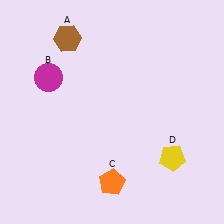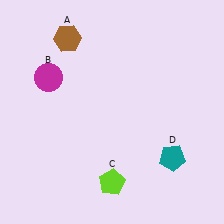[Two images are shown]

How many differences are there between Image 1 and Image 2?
There are 2 differences between the two images.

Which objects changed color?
C changed from orange to lime. D changed from yellow to teal.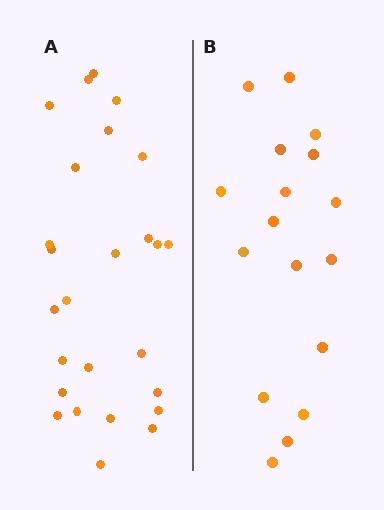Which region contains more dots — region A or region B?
Region A (the left region) has more dots.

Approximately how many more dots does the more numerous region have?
Region A has roughly 8 or so more dots than region B.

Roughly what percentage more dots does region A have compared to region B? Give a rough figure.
About 55% more.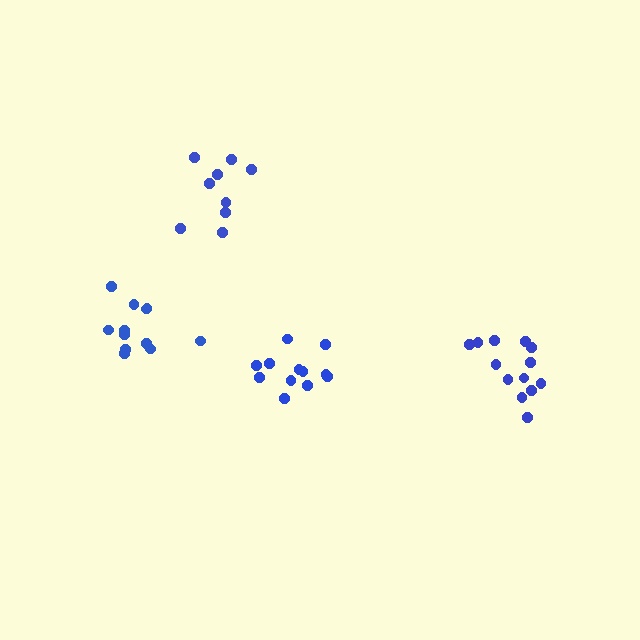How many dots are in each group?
Group 1: 9 dots, Group 2: 12 dots, Group 3: 12 dots, Group 4: 13 dots (46 total).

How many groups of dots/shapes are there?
There are 4 groups.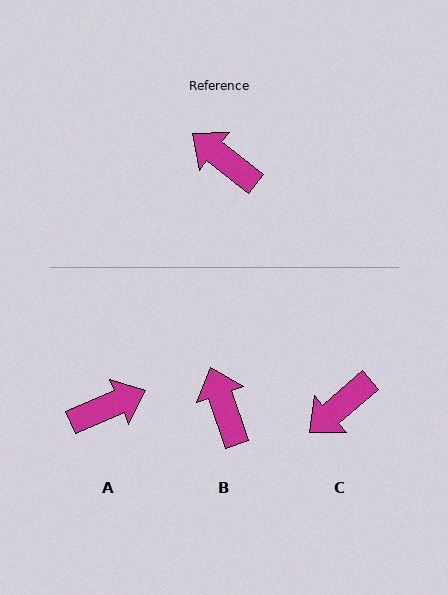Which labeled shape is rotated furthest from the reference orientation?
A, about 119 degrees away.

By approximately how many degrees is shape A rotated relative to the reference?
Approximately 119 degrees clockwise.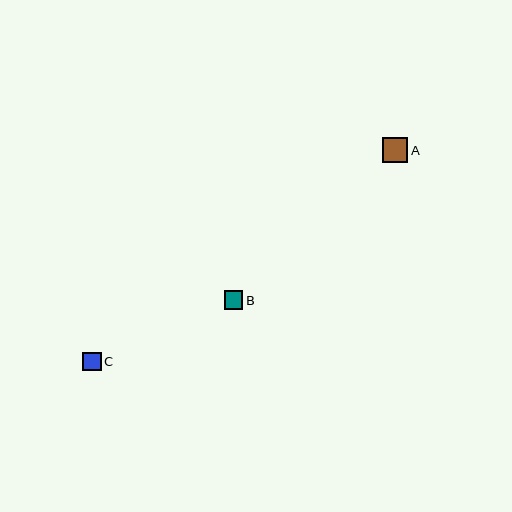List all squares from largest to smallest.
From largest to smallest: A, C, B.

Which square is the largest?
Square A is the largest with a size of approximately 25 pixels.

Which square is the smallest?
Square B is the smallest with a size of approximately 18 pixels.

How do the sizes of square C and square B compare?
Square C and square B are approximately the same size.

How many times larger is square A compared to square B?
Square A is approximately 1.4 times the size of square B.